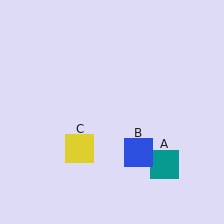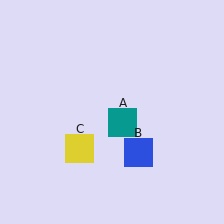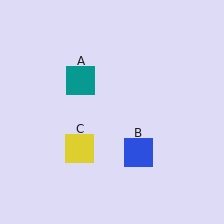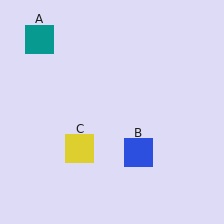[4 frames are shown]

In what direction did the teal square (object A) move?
The teal square (object A) moved up and to the left.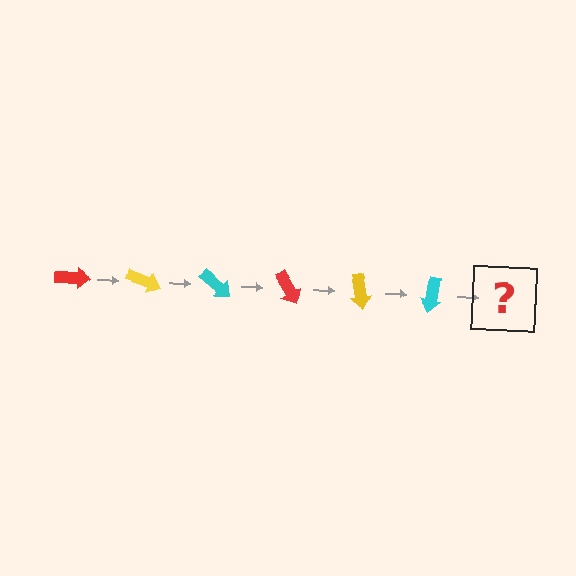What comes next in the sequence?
The next element should be a red arrow, rotated 120 degrees from the start.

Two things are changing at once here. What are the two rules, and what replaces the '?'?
The two rules are that it rotates 20 degrees each step and the color cycles through red, yellow, and cyan. The '?' should be a red arrow, rotated 120 degrees from the start.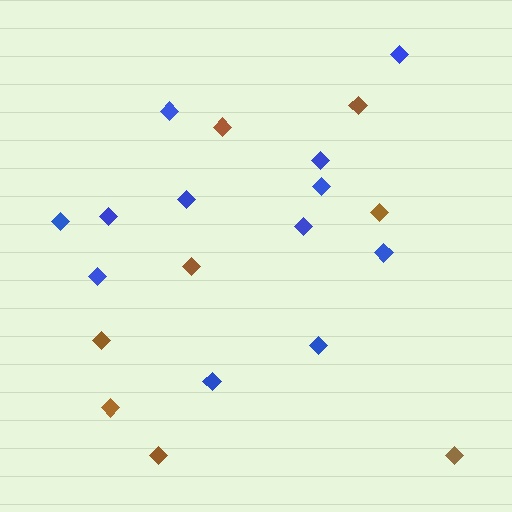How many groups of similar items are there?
There are 2 groups: one group of brown diamonds (8) and one group of blue diamonds (12).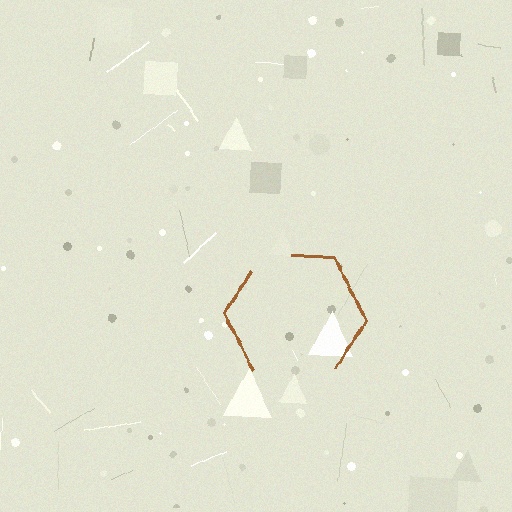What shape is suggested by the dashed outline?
The dashed outline suggests a hexagon.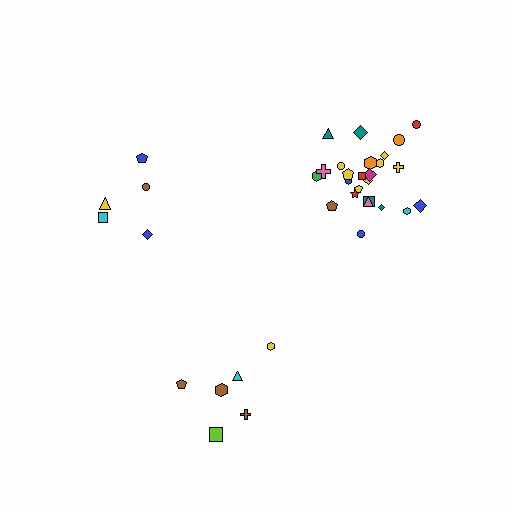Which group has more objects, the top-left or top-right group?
The top-right group.